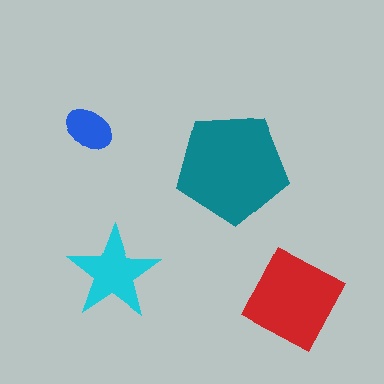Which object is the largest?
The teal pentagon.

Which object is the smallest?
The blue ellipse.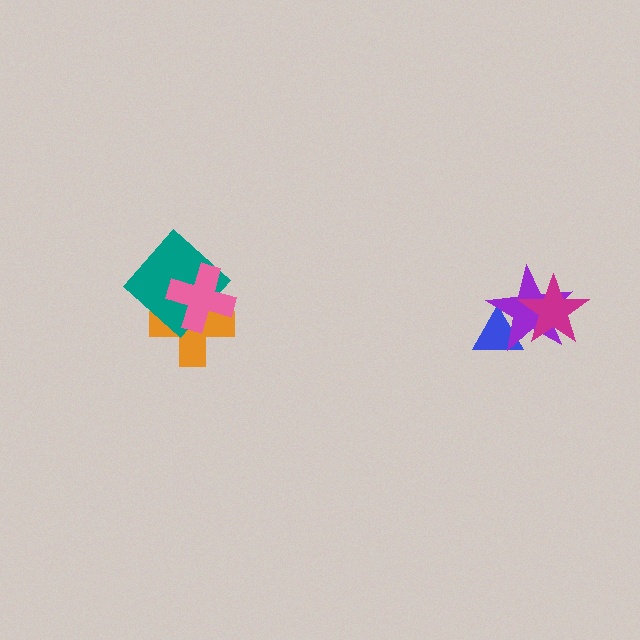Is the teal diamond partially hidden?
Yes, it is partially covered by another shape.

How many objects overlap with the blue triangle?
2 objects overlap with the blue triangle.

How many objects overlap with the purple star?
2 objects overlap with the purple star.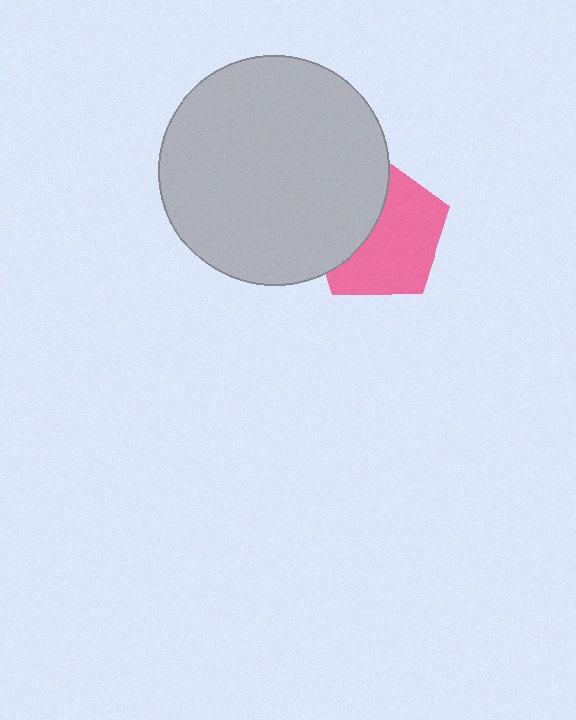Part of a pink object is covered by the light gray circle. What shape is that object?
It is a pentagon.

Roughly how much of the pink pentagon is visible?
About half of it is visible (roughly 60%).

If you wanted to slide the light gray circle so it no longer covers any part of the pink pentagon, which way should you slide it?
Slide it left — that is the most direct way to separate the two shapes.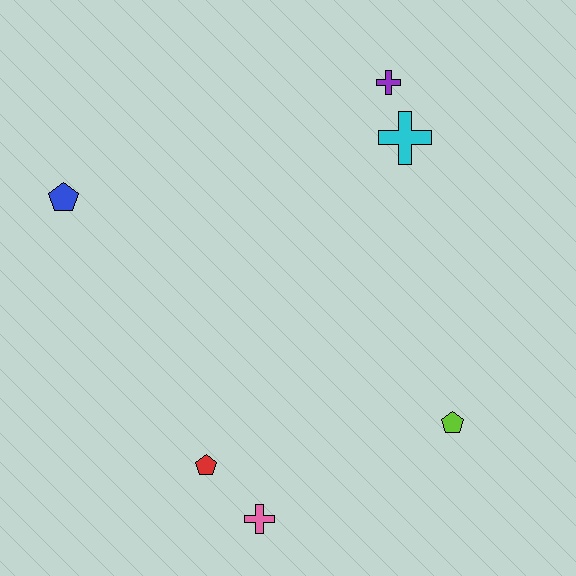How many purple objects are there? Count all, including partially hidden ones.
There is 1 purple object.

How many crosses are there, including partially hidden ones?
There are 3 crosses.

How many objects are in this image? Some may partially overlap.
There are 6 objects.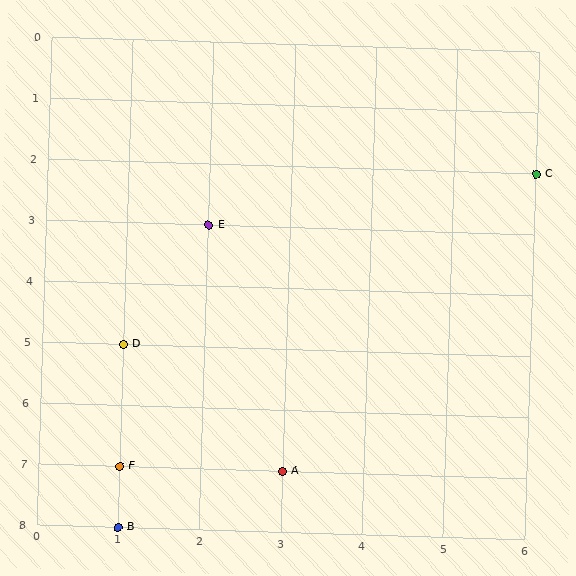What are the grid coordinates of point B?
Point B is at grid coordinates (1, 8).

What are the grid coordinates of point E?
Point E is at grid coordinates (2, 3).